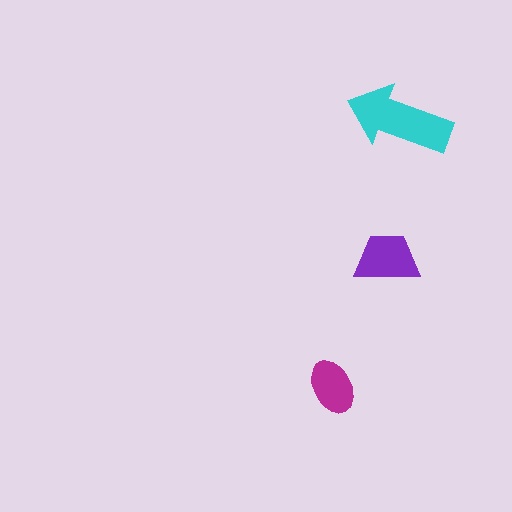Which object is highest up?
The cyan arrow is topmost.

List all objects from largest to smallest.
The cyan arrow, the purple trapezoid, the magenta ellipse.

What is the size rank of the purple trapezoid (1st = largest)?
2nd.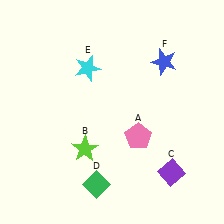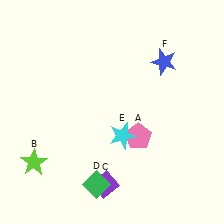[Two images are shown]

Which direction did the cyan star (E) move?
The cyan star (E) moved down.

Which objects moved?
The objects that moved are: the lime star (B), the purple diamond (C), the cyan star (E).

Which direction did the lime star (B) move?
The lime star (B) moved left.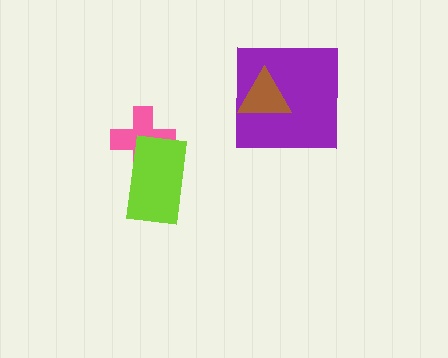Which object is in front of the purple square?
The brown triangle is in front of the purple square.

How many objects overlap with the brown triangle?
1 object overlaps with the brown triangle.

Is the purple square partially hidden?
Yes, it is partially covered by another shape.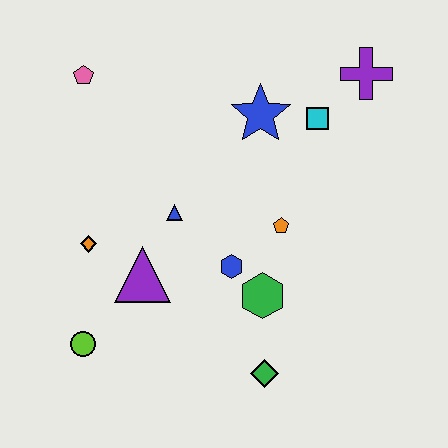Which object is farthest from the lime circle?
The purple cross is farthest from the lime circle.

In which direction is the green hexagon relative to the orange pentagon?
The green hexagon is below the orange pentagon.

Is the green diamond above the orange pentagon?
No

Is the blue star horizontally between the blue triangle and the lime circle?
No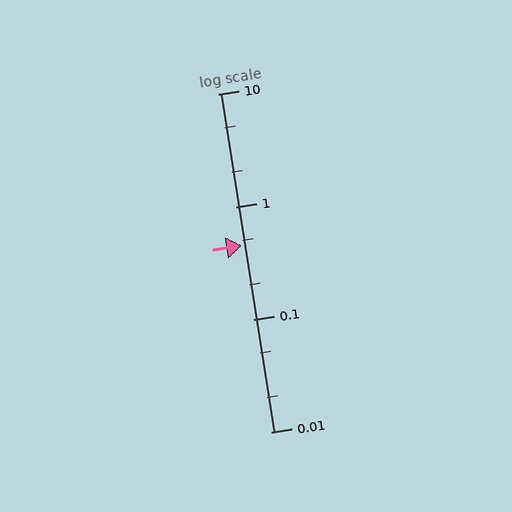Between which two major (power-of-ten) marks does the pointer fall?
The pointer is between 0.1 and 1.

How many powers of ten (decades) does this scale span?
The scale spans 3 decades, from 0.01 to 10.